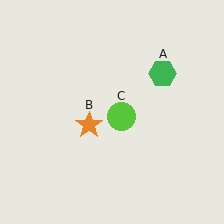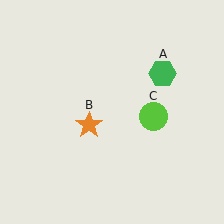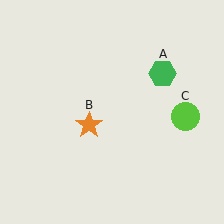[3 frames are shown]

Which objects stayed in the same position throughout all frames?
Green hexagon (object A) and orange star (object B) remained stationary.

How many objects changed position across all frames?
1 object changed position: lime circle (object C).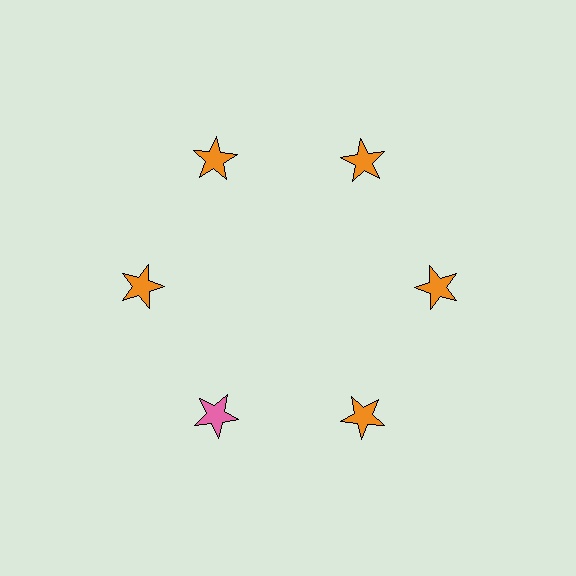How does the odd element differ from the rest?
It has a different color: pink instead of orange.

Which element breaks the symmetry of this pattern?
The pink star at roughly the 7 o'clock position breaks the symmetry. All other shapes are orange stars.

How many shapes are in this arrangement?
There are 6 shapes arranged in a ring pattern.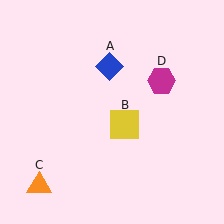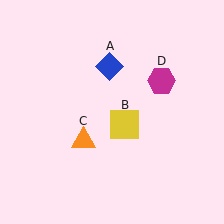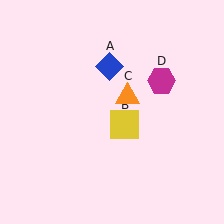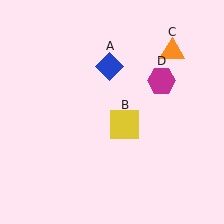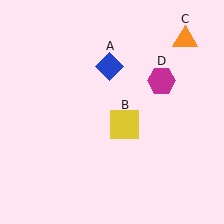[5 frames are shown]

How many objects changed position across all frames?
1 object changed position: orange triangle (object C).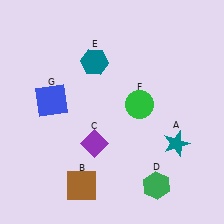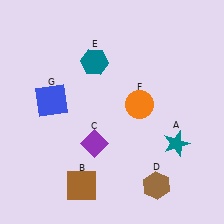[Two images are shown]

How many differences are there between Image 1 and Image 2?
There are 2 differences between the two images.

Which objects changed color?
D changed from green to brown. F changed from green to orange.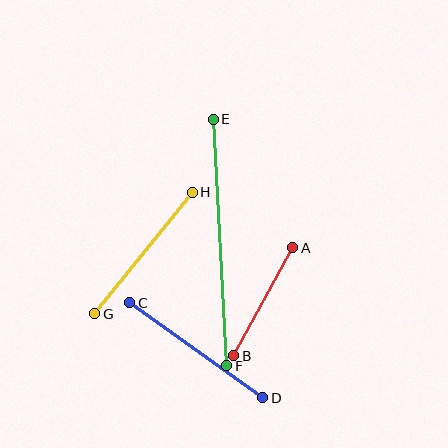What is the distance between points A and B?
The distance is approximately 123 pixels.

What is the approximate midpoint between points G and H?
The midpoint is at approximately (144, 253) pixels.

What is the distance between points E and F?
The distance is approximately 247 pixels.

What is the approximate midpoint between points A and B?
The midpoint is at approximately (263, 302) pixels.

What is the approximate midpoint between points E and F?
The midpoint is at approximately (220, 242) pixels.